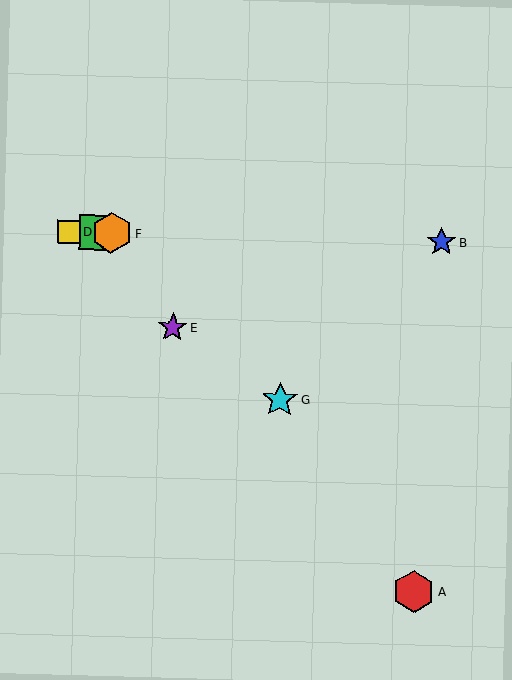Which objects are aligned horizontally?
Objects B, C, D, F are aligned horizontally.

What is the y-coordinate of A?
Object A is at y≈592.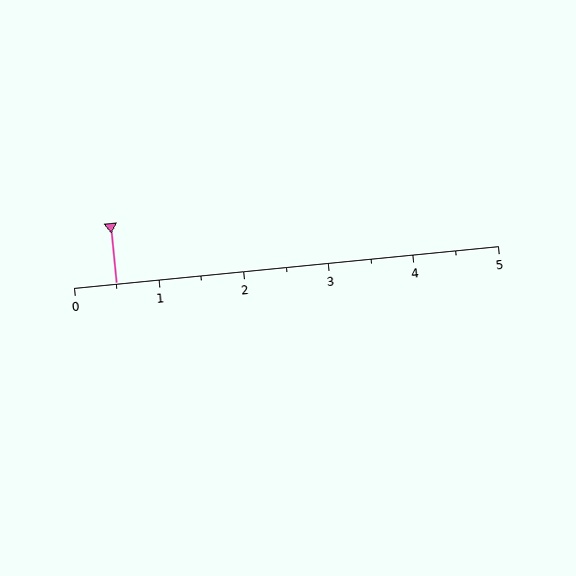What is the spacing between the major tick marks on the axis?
The major ticks are spaced 1 apart.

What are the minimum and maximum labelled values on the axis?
The axis runs from 0 to 5.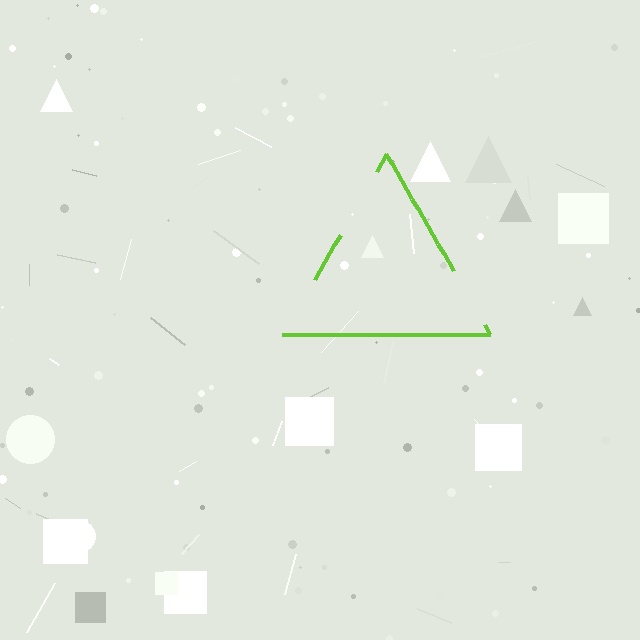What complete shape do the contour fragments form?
The contour fragments form a triangle.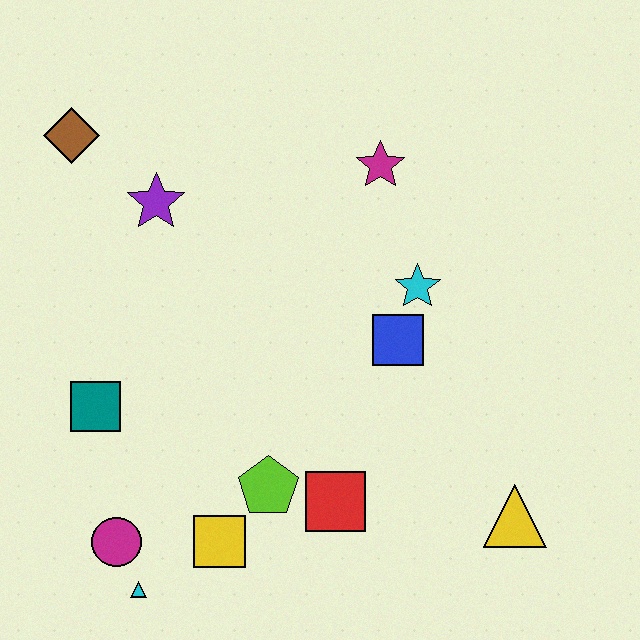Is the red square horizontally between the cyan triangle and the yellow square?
No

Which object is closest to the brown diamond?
The purple star is closest to the brown diamond.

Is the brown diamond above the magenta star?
Yes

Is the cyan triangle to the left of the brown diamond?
No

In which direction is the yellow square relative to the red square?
The yellow square is to the left of the red square.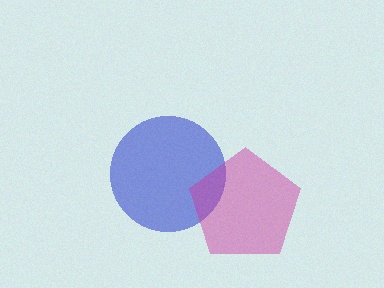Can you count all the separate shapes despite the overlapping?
Yes, there are 2 separate shapes.